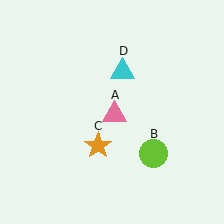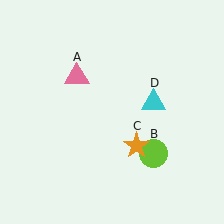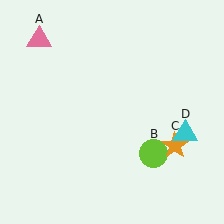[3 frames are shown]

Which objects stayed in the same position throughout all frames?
Lime circle (object B) remained stationary.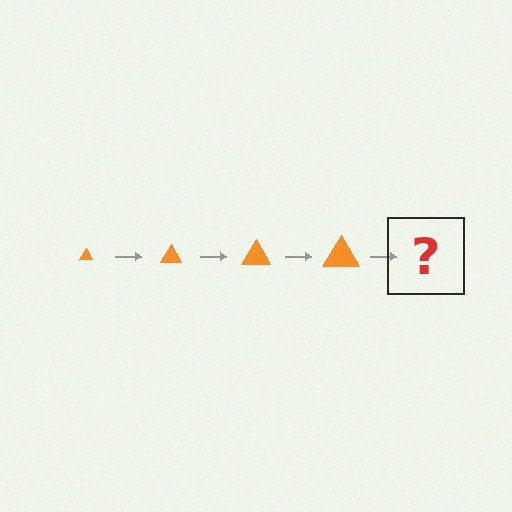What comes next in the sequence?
The next element should be an orange triangle, larger than the previous one.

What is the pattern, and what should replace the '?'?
The pattern is that the triangle gets progressively larger each step. The '?' should be an orange triangle, larger than the previous one.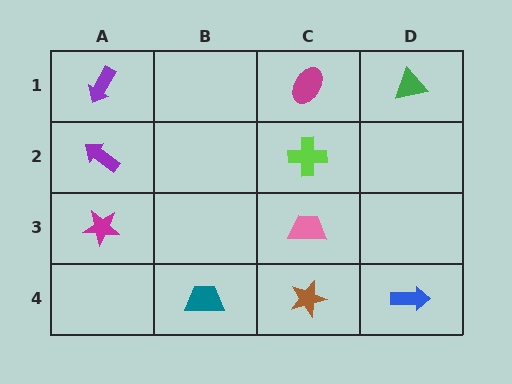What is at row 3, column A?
A magenta star.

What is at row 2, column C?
A lime cross.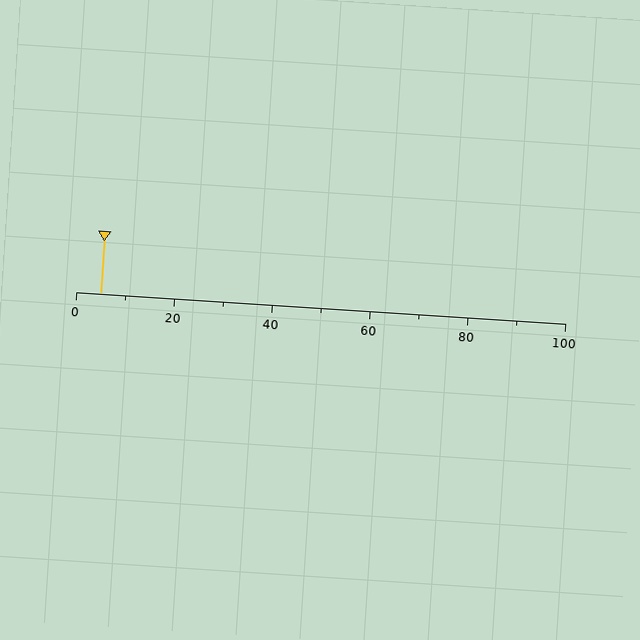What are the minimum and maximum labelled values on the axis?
The axis runs from 0 to 100.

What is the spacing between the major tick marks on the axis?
The major ticks are spaced 20 apart.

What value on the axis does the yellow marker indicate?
The marker indicates approximately 5.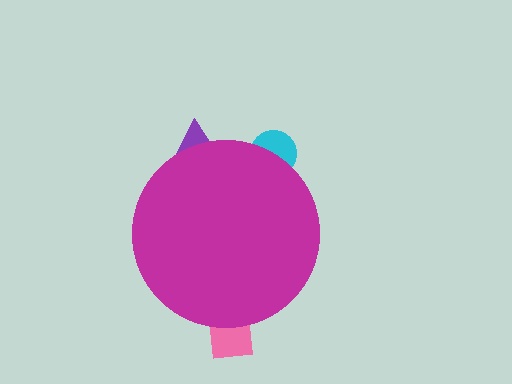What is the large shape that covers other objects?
A magenta circle.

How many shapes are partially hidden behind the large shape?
3 shapes are partially hidden.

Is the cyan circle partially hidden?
Yes, the cyan circle is partially hidden behind the magenta circle.